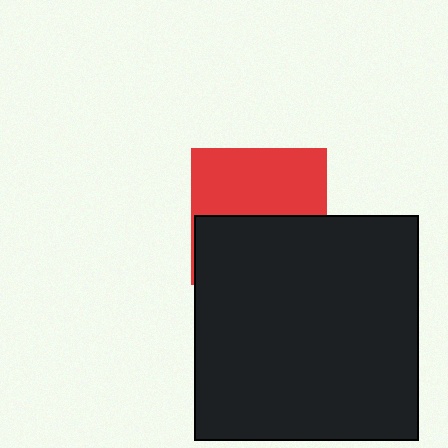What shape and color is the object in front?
The object in front is a black square.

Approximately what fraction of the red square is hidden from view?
Roughly 50% of the red square is hidden behind the black square.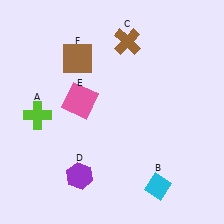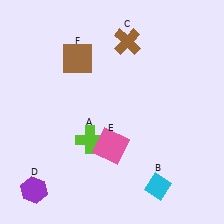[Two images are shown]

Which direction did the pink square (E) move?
The pink square (E) moved down.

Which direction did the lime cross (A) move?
The lime cross (A) moved right.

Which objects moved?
The objects that moved are: the lime cross (A), the purple hexagon (D), the pink square (E).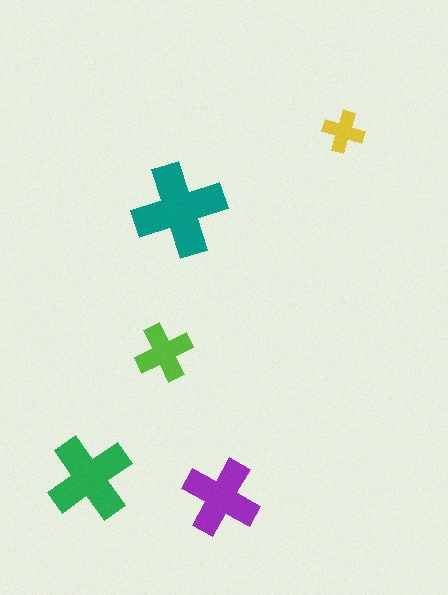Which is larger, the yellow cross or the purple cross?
The purple one.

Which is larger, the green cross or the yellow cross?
The green one.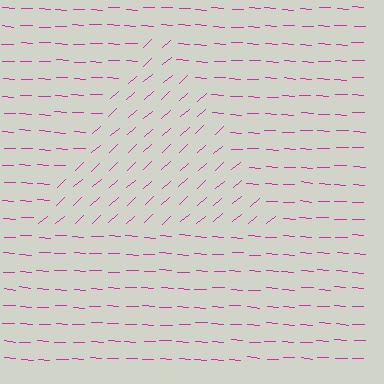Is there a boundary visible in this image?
Yes, there is a texture boundary formed by a change in line orientation.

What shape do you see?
I see a triangle.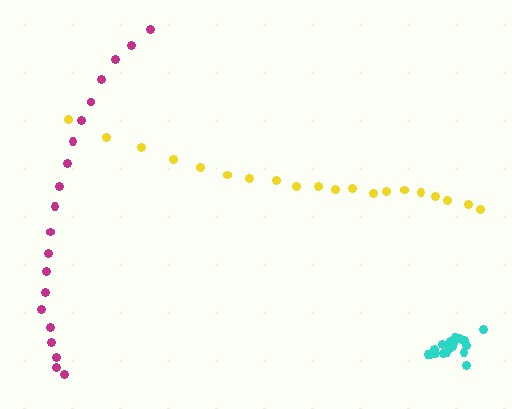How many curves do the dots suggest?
There are 3 distinct paths.